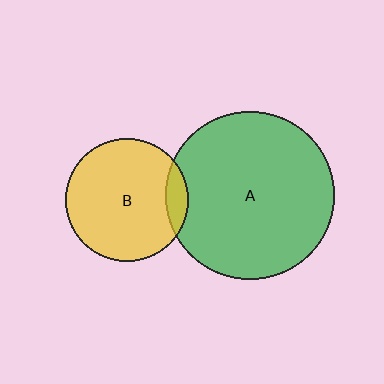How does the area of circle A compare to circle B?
Approximately 1.9 times.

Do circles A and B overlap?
Yes.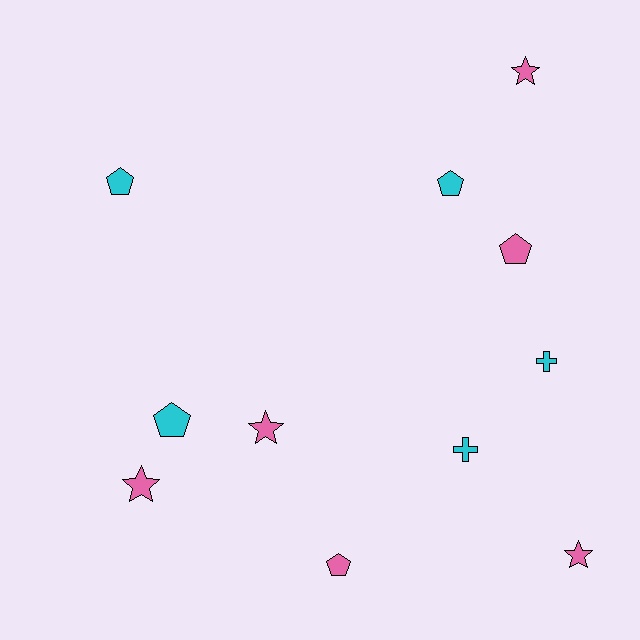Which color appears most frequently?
Pink, with 6 objects.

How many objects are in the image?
There are 11 objects.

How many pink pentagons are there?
There are 2 pink pentagons.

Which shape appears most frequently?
Pentagon, with 5 objects.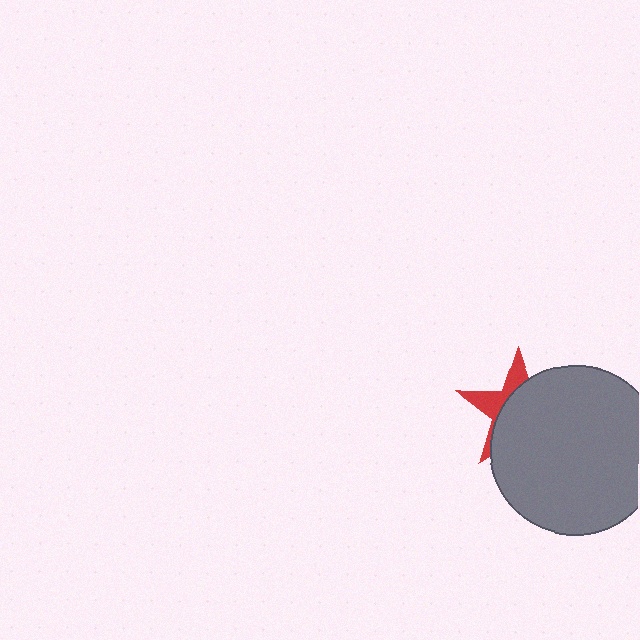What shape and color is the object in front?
The object in front is a gray circle.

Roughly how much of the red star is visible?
A small part of it is visible (roughly 33%).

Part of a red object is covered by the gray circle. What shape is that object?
It is a star.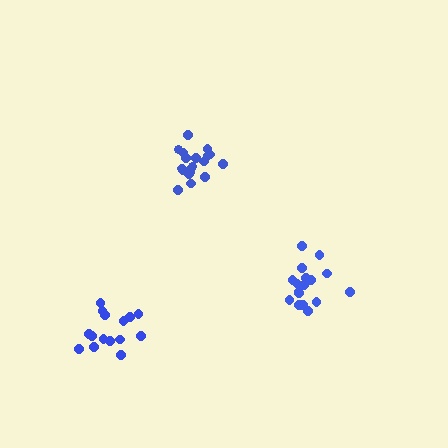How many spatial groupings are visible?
There are 3 spatial groupings.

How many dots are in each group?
Group 1: 15 dots, Group 2: 19 dots, Group 3: 17 dots (51 total).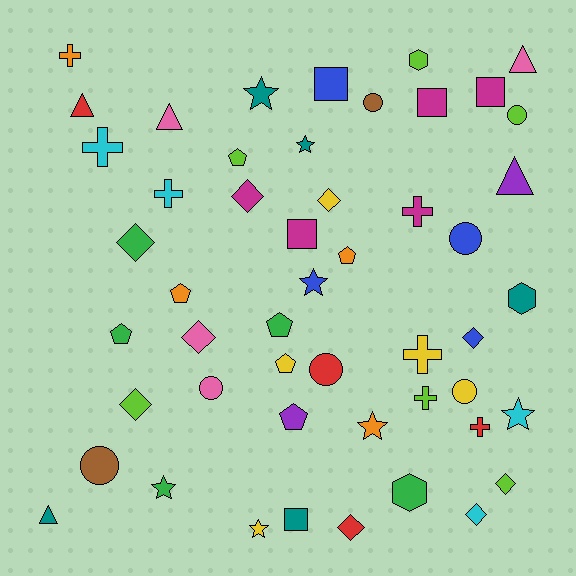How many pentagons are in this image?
There are 7 pentagons.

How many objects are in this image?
There are 50 objects.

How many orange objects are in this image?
There are 4 orange objects.